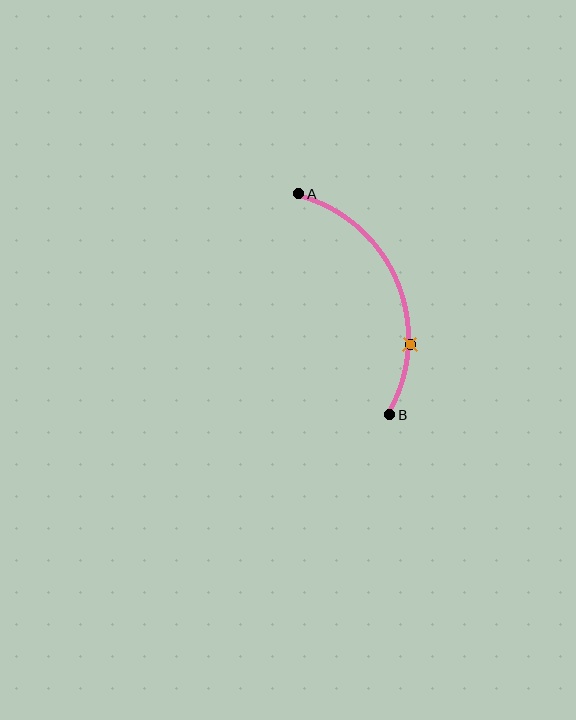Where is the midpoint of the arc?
The arc midpoint is the point on the curve farthest from the straight line joining A and B. It sits to the right of that line.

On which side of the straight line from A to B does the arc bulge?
The arc bulges to the right of the straight line connecting A and B.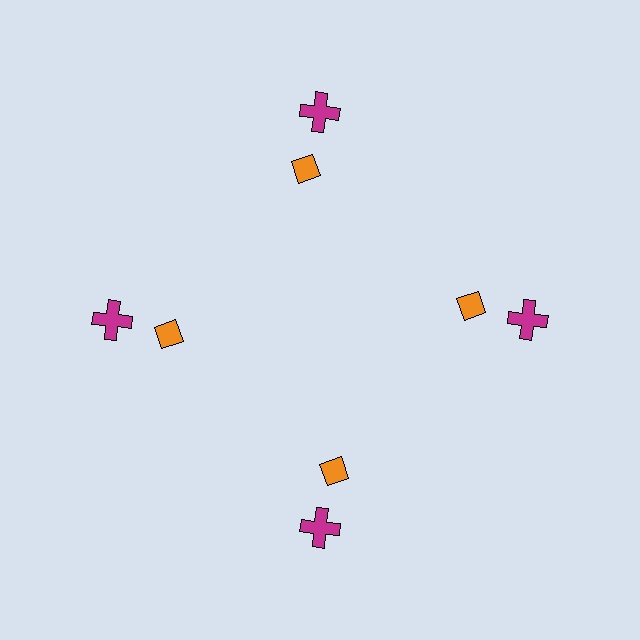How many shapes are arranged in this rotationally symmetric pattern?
There are 8 shapes, arranged in 4 groups of 2.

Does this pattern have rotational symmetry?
Yes, this pattern has 4-fold rotational symmetry. It looks the same after rotating 90 degrees around the center.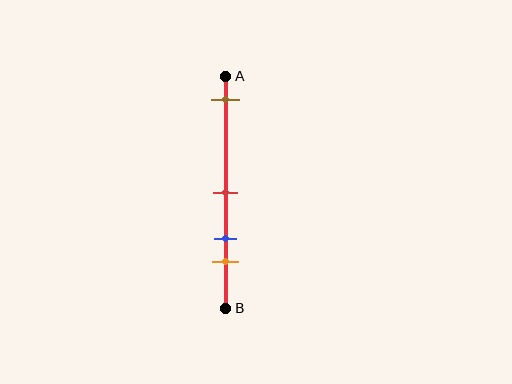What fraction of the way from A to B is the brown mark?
The brown mark is approximately 10% (0.1) of the way from A to B.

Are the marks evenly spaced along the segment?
No, the marks are not evenly spaced.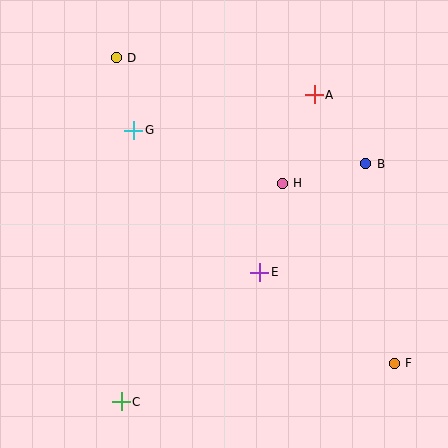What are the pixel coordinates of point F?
Point F is at (394, 363).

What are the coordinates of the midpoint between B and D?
The midpoint between B and D is at (241, 111).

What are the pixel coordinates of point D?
Point D is at (116, 58).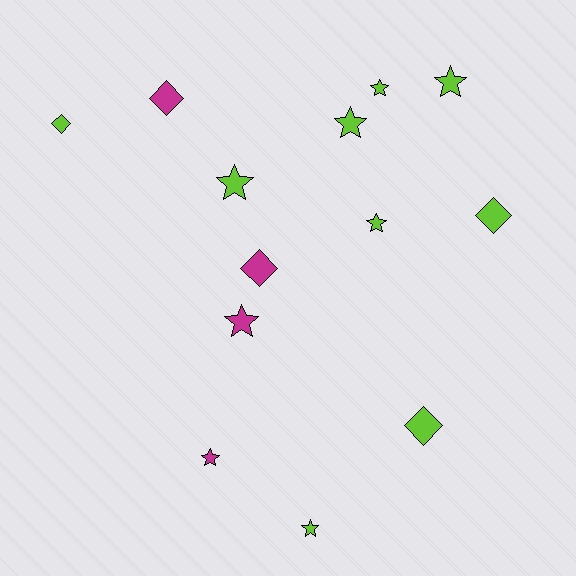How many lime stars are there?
There are 6 lime stars.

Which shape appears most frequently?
Star, with 8 objects.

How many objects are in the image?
There are 13 objects.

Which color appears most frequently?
Lime, with 9 objects.